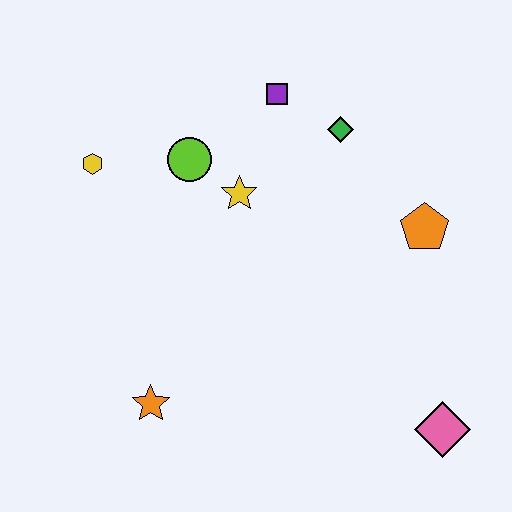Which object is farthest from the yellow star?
The pink diamond is farthest from the yellow star.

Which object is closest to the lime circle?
The yellow star is closest to the lime circle.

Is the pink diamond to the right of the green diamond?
Yes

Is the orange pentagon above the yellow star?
No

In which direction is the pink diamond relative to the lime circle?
The pink diamond is below the lime circle.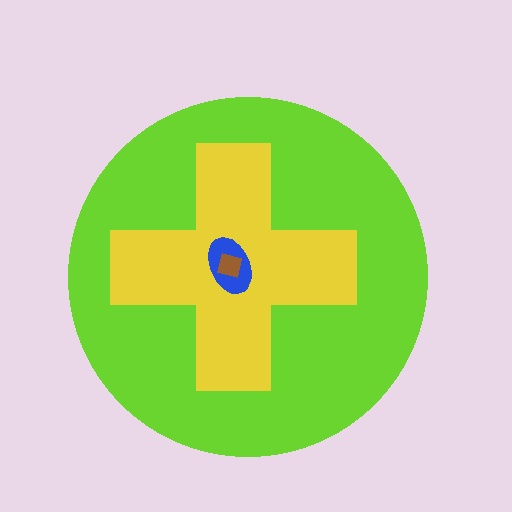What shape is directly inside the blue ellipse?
The brown square.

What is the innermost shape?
The brown square.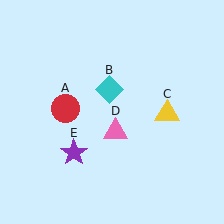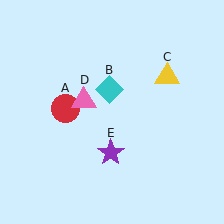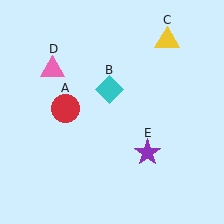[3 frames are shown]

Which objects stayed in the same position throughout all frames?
Red circle (object A) and cyan diamond (object B) remained stationary.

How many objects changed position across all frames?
3 objects changed position: yellow triangle (object C), pink triangle (object D), purple star (object E).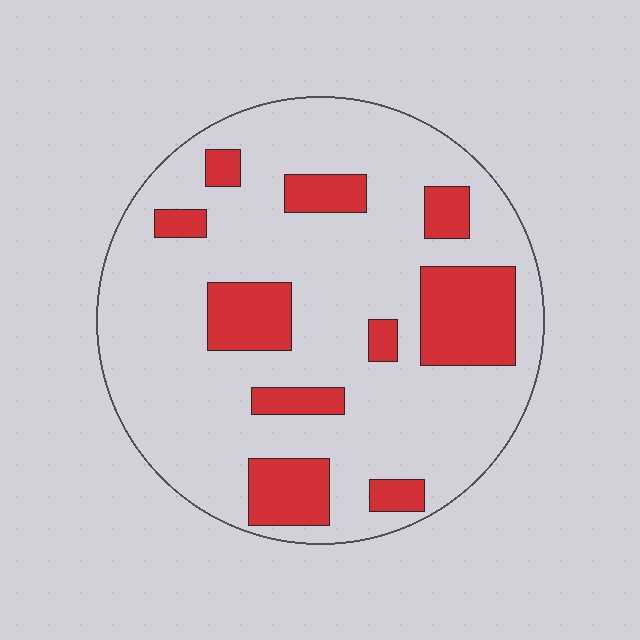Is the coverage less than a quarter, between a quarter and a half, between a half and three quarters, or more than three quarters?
Less than a quarter.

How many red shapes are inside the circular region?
10.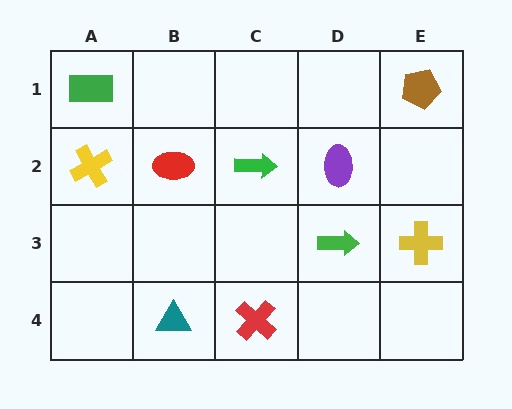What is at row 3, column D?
A green arrow.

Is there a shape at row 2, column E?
No, that cell is empty.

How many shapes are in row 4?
2 shapes.